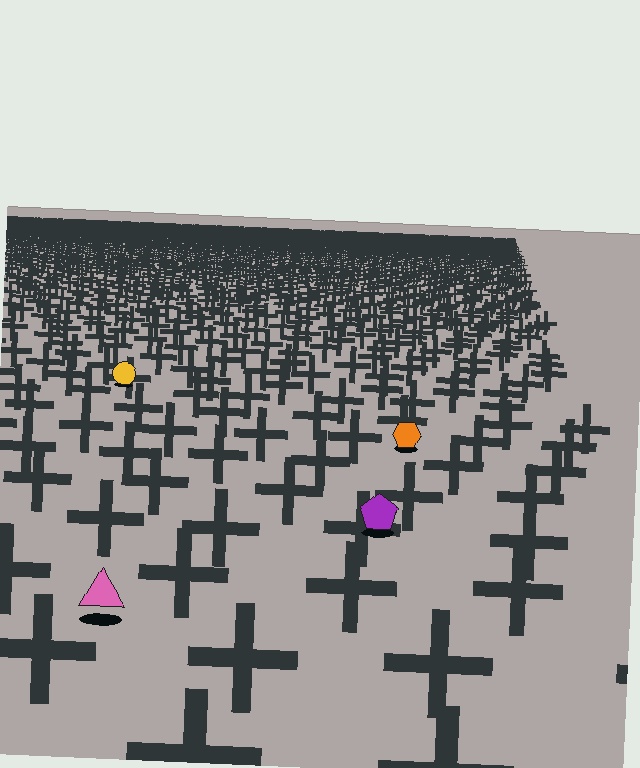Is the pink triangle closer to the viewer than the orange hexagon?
Yes. The pink triangle is closer — you can tell from the texture gradient: the ground texture is coarser near it.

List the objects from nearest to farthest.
From nearest to farthest: the pink triangle, the purple pentagon, the orange hexagon, the yellow circle.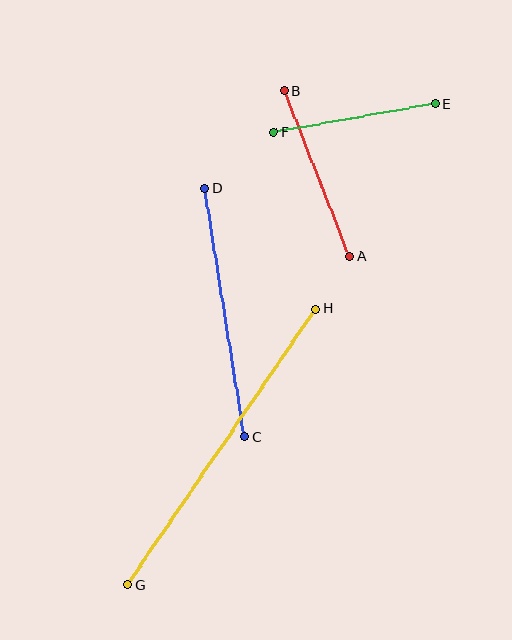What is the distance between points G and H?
The distance is approximately 334 pixels.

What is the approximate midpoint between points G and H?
The midpoint is at approximately (222, 447) pixels.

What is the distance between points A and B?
The distance is approximately 177 pixels.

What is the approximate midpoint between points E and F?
The midpoint is at approximately (355, 118) pixels.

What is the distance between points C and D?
The distance is approximately 252 pixels.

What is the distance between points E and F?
The distance is approximately 165 pixels.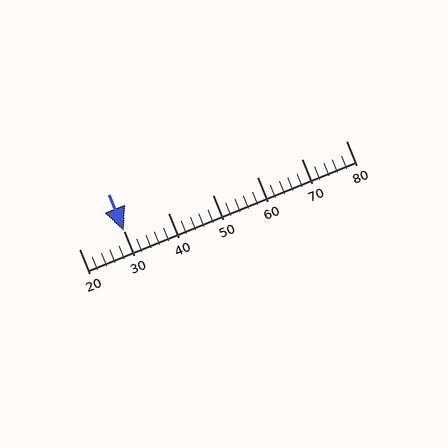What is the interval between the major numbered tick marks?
The major tick marks are spaced 10 units apart.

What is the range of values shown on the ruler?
The ruler shows values from 20 to 80.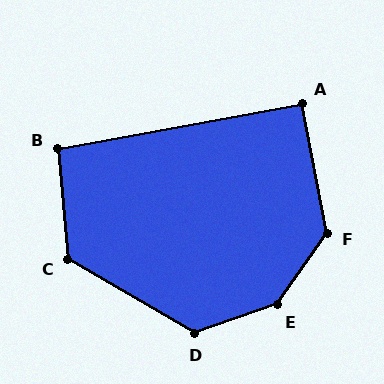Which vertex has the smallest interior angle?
A, at approximately 91 degrees.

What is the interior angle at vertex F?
Approximately 134 degrees (obtuse).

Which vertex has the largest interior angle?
E, at approximately 144 degrees.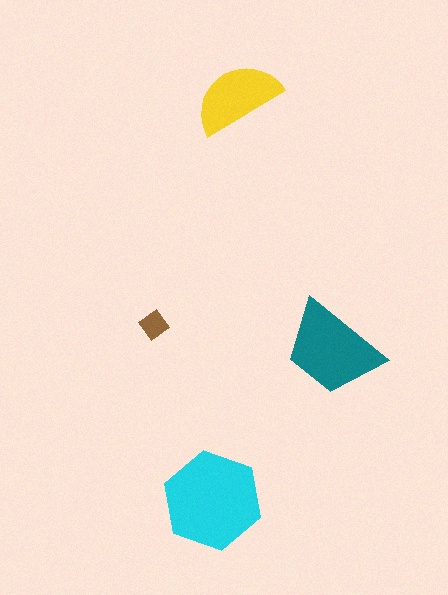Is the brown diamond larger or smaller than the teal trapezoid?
Smaller.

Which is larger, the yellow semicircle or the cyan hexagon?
The cyan hexagon.